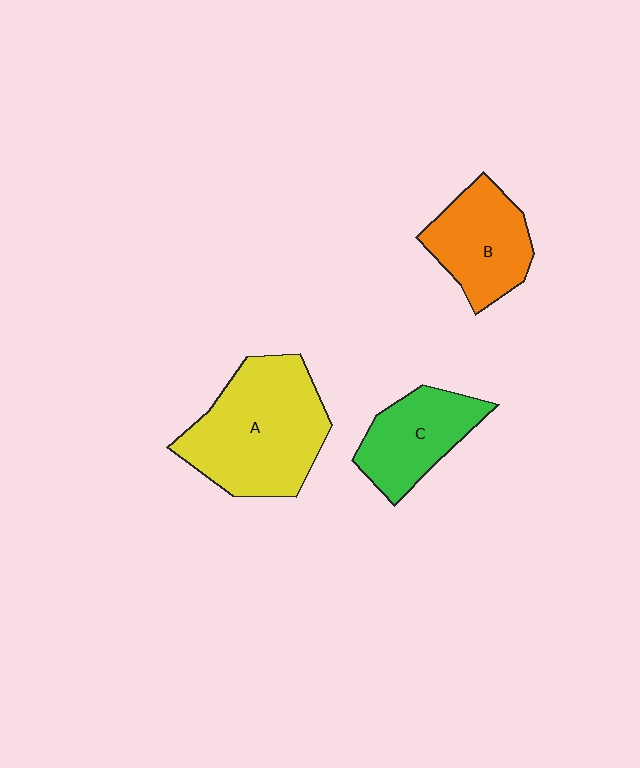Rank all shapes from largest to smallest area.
From largest to smallest: A (yellow), B (orange), C (green).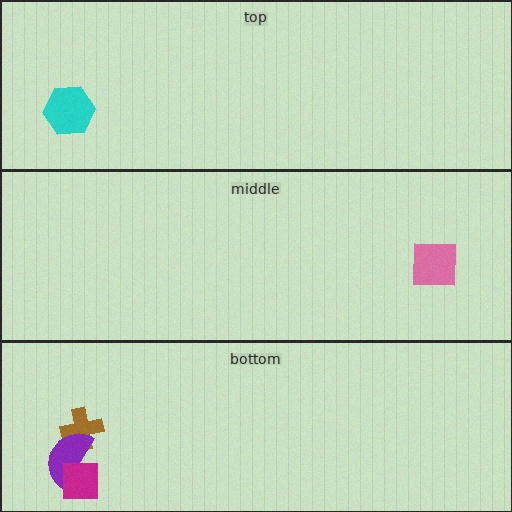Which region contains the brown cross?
The bottom region.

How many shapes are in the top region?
1.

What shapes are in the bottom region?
The brown cross, the purple semicircle, the magenta square.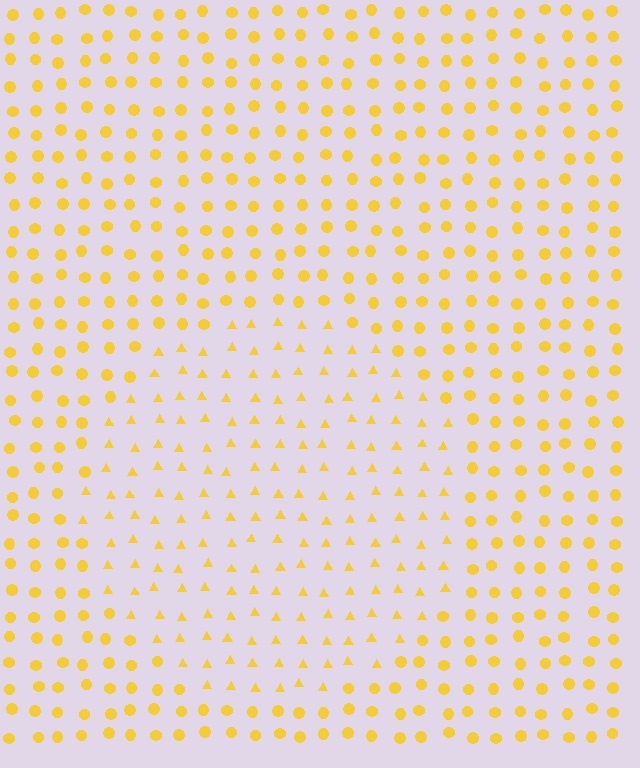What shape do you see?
I see a circle.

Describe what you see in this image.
The image is filled with small yellow elements arranged in a uniform grid. A circle-shaped region contains triangles, while the surrounding area contains circles. The boundary is defined purely by the change in element shape.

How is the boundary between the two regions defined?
The boundary is defined by a change in element shape: triangles inside vs. circles outside. All elements share the same color and spacing.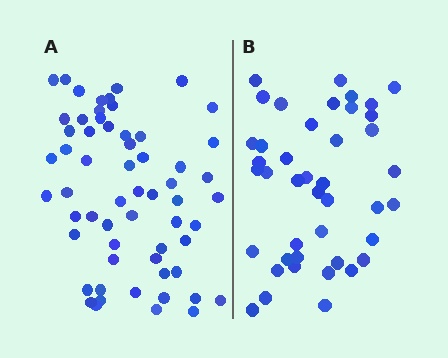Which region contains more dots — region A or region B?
Region A (the left region) has more dots.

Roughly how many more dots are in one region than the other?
Region A has approximately 20 more dots than region B.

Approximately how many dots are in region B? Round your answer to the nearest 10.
About 40 dots. (The exact count is 42, which rounds to 40.)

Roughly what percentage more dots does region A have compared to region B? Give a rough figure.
About 45% more.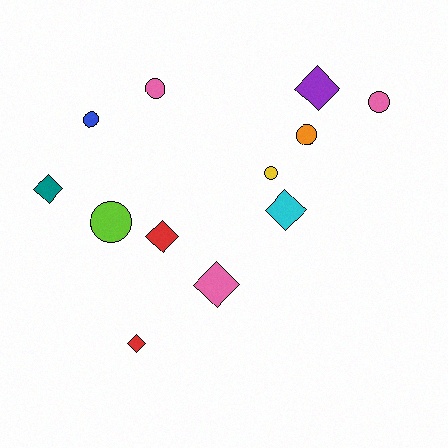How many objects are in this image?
There are 12 objects.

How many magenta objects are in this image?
There are no magenta objects.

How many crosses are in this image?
There are no crosses.